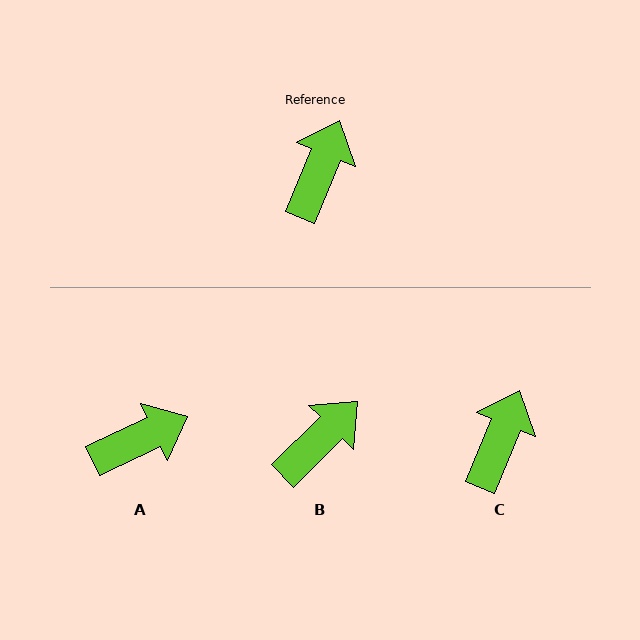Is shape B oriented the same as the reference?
No, it is off by about 23 degrees.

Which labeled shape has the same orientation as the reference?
C.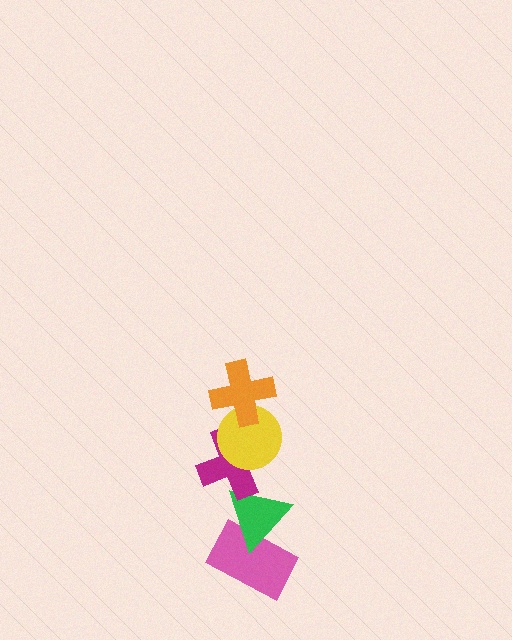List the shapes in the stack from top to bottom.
From top to bottom: the orange cross, the yellow circle, the magenta cross, the green triangle, the pink rectangle.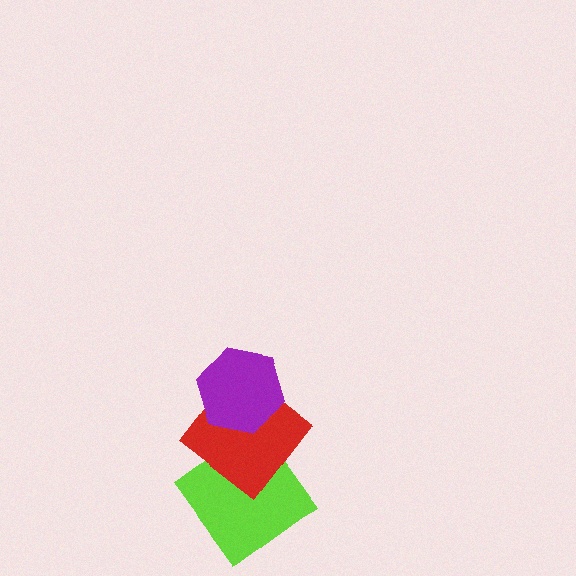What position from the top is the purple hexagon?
The purple hexagon is 1st from the top.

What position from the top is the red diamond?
The red diamond is 2nd from the top.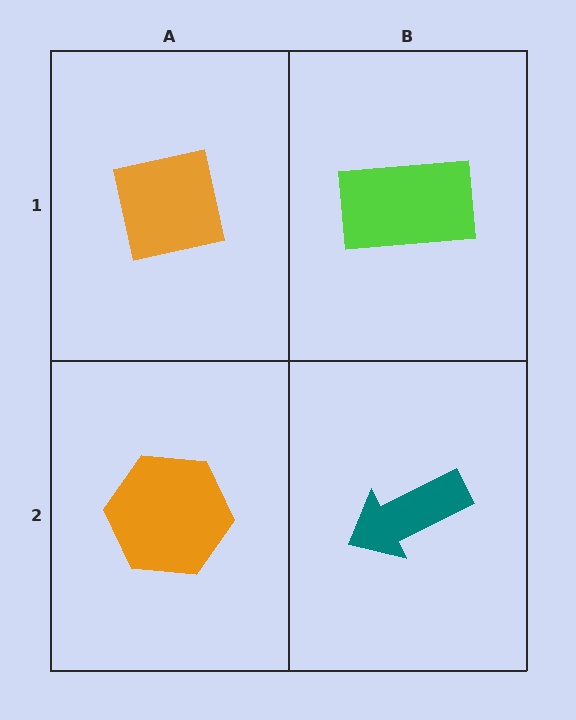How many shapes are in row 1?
2 shapes.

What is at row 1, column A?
An orange square.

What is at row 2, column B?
A teal arrow.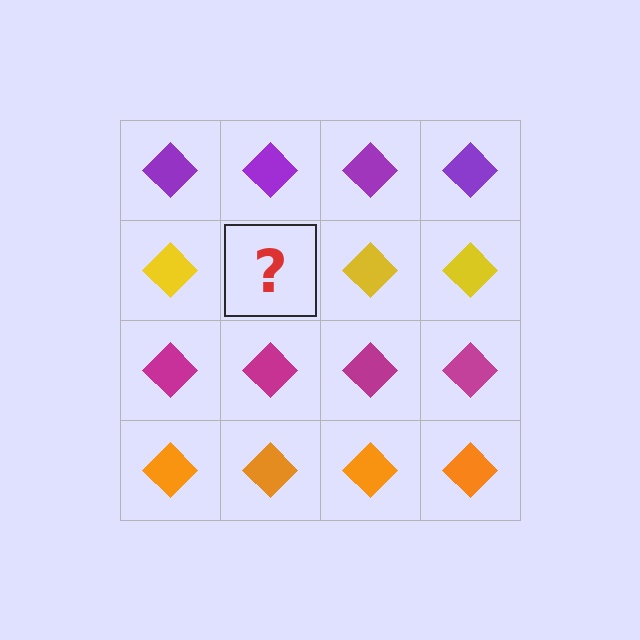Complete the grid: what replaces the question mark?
The question mark should be replaced with a yellow diamond.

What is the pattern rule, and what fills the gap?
The rule is that each row has a consistent color. The gap should be filled with a yellow diamond.